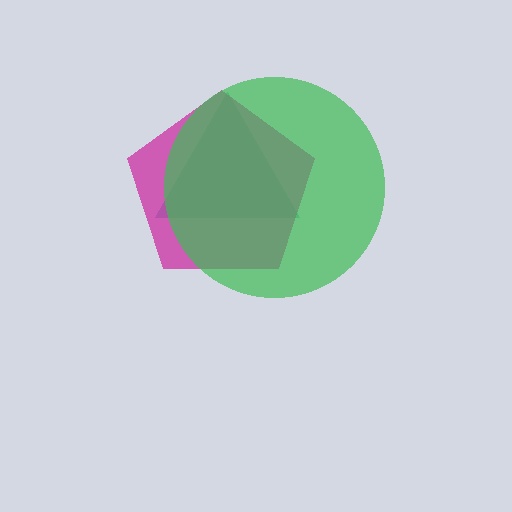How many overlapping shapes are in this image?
There are 3 overlapping shapes in the image.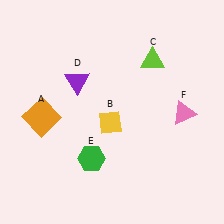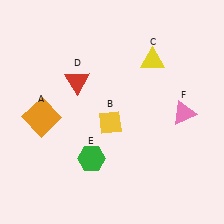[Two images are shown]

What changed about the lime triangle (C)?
In Image 1, C is lime. In Image 2, it changed to yellow.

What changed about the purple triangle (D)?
In Image 1, D is purple. In Image 2, it changed to red.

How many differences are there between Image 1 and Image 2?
There are 2 differences between the two images.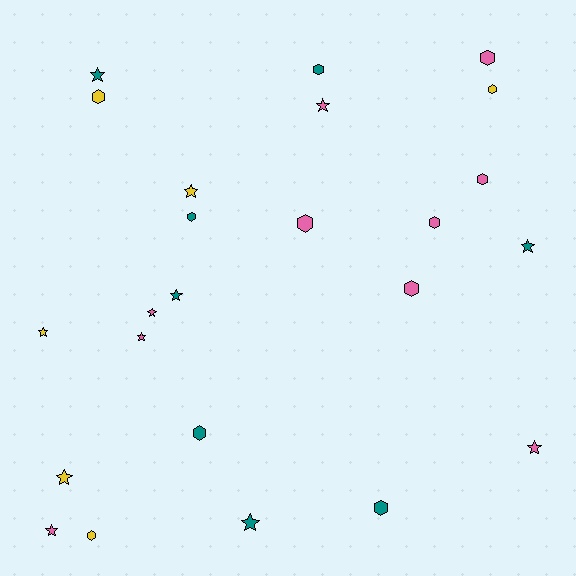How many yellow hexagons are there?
There are 3 yellow hexagons.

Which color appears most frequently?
Pink, with 10 objects.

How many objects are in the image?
There are 24 objects.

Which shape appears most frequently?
Star, with 12 objects.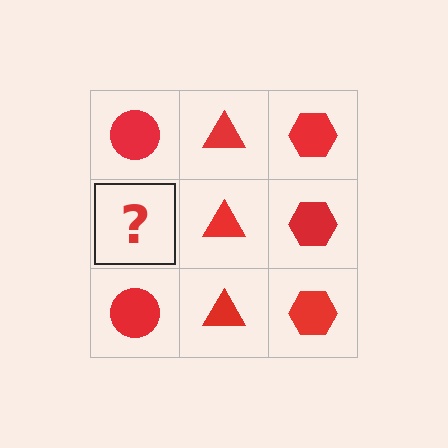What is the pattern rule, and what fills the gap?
The rule is that each column has a consistent shape. The gap should be filled with a red circle.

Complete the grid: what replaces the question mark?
The question mark should be replaced with a red circle.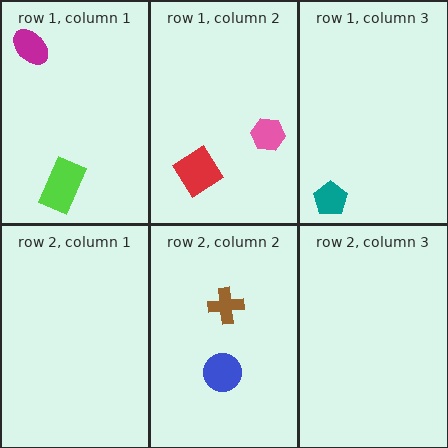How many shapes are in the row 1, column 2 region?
2.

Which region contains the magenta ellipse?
The row 1, column 1 region.